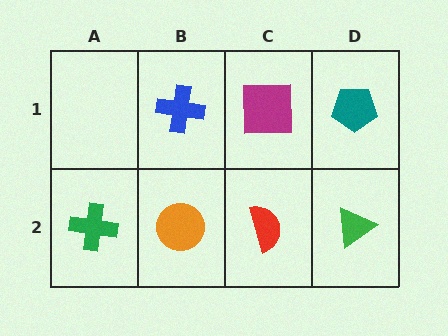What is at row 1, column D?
A teal pentagon.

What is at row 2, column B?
An orange circle.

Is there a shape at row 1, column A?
No, that cell is empty.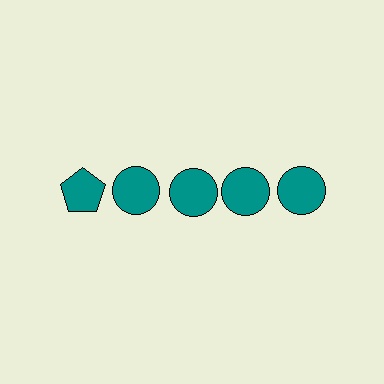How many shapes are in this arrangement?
There are 5 shapes arranged in a grid pattern.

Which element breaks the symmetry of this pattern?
The teal pentagon in the top row, leftmost column breaks the symmetry. All other shapes are teal circles.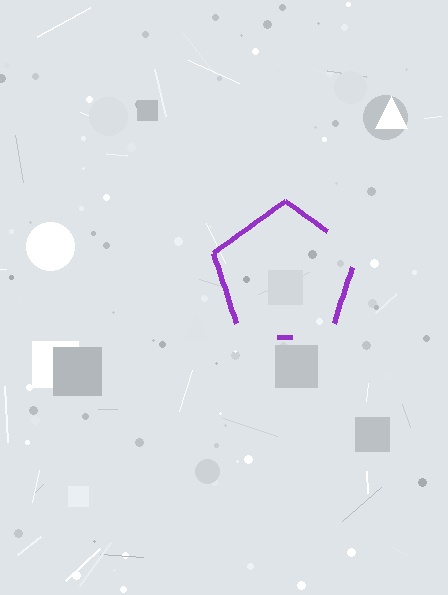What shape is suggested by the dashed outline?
The dashed outline suggests a pentagon.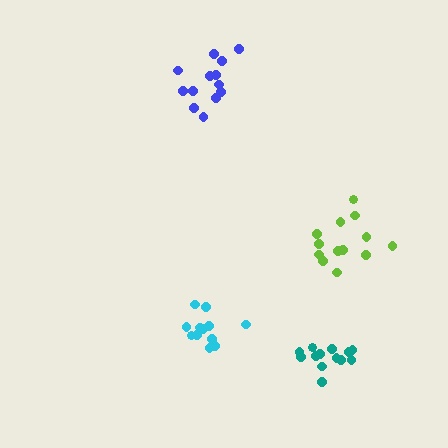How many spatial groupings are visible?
There are 4 spatial groupings.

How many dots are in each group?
Group 1: 13 dots, Group 2: 12 dots, Group 3: 13 dots, Group 4: 13 dots (51 total).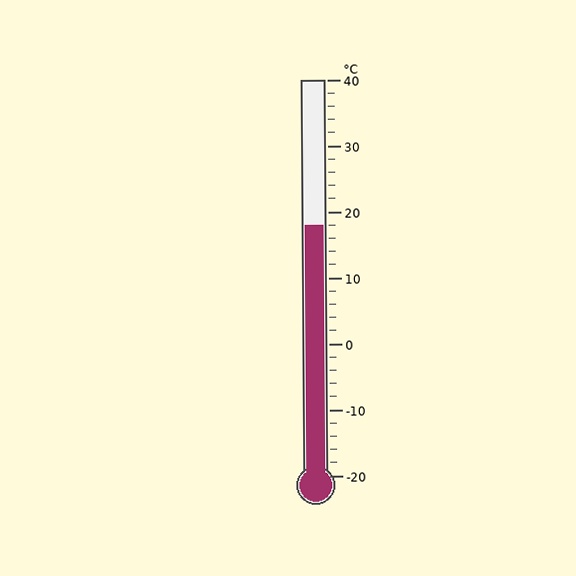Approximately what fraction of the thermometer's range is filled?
The thermometer is filled to approximately 65% of its range.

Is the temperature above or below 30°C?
The temperature is below 30°C.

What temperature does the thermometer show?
The thermometer shows approximately 18°C.